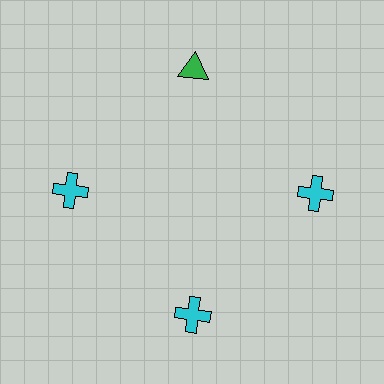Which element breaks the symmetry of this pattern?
The green triangle at roughly the 12 o'clock position breaks the symmetry. All other shapes are cyan crosses.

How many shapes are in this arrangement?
There are 4 shapes arranged in a ring pattern.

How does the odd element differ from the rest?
It differs in both color (green instead of cyan) and shape (triangle instead of cross).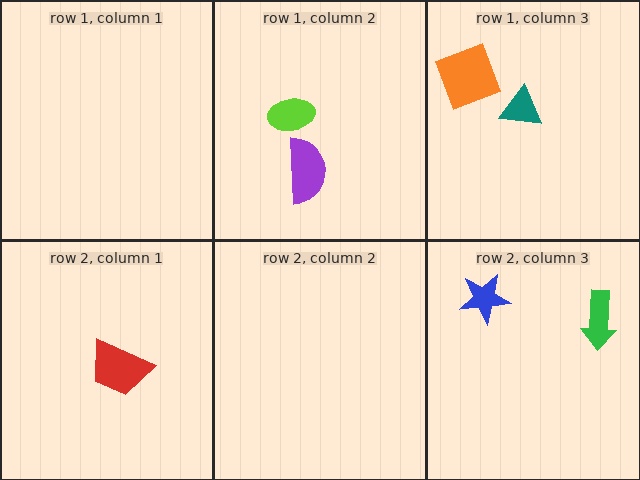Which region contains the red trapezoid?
The row 2, column 1 region.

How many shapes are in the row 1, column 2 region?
2.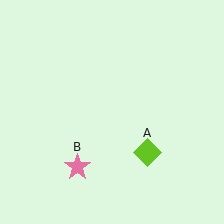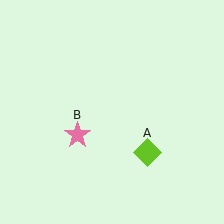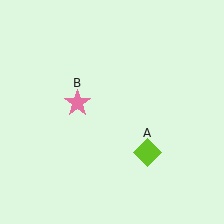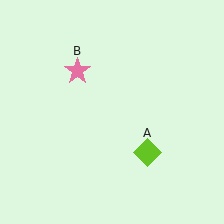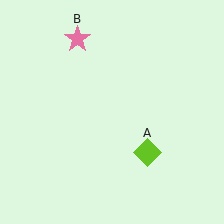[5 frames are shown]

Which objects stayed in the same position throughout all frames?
Lime diamond (object A) remained stationary.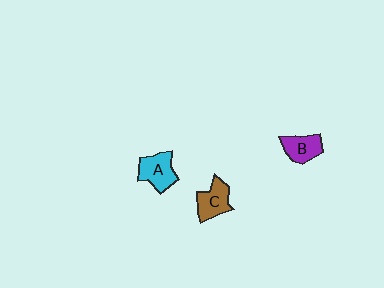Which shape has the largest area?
Shape A (cyan).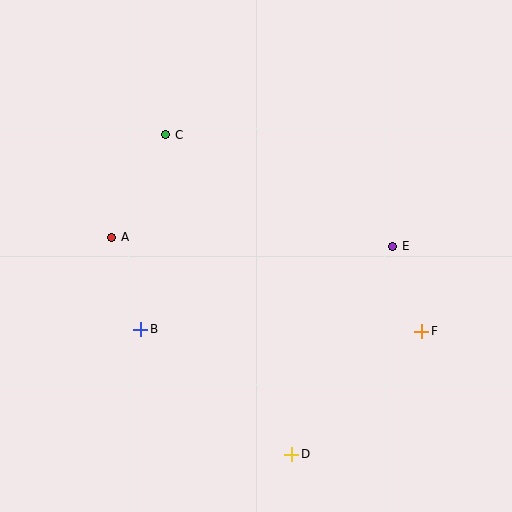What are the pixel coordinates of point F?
Point F is at (422, 331).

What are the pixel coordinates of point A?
Point A is at (112, 237).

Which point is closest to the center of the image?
Point B at (141, 329) is closest to the center.